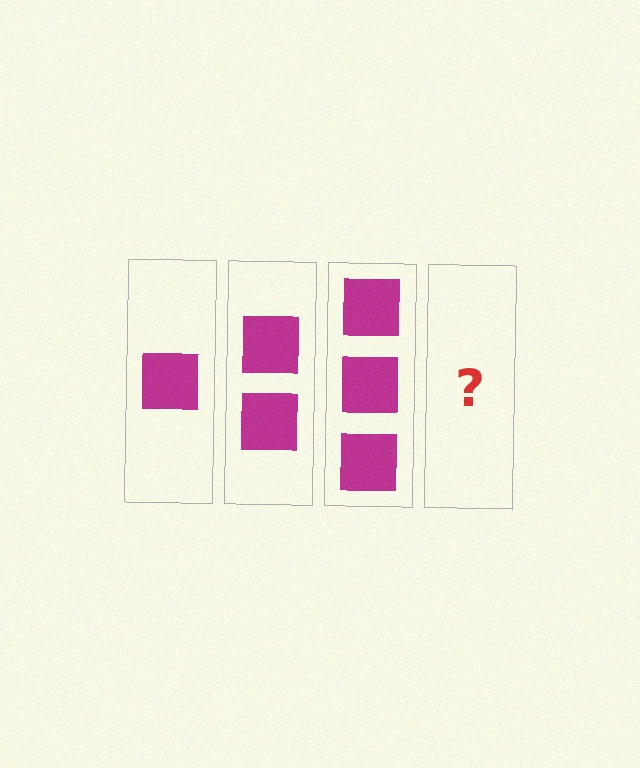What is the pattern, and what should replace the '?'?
The pattern is that each step adds one more square. The '?' should be 4 squares.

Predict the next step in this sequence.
The next step is 4 squares.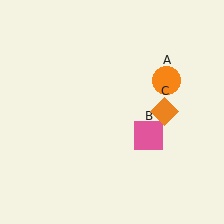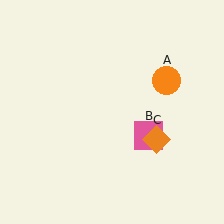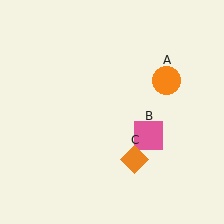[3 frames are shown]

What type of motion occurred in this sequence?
The orange diamond (object C) rotated clockwise around the center of the scene.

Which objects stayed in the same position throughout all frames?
Orange circle (object A) and pink square (object B) remained stationary.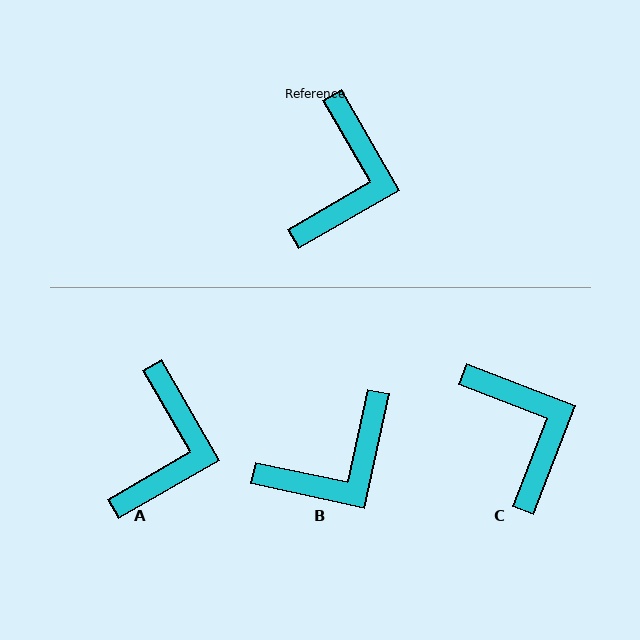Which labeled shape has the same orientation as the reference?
A.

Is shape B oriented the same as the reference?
No, it is off by about 42 degrees.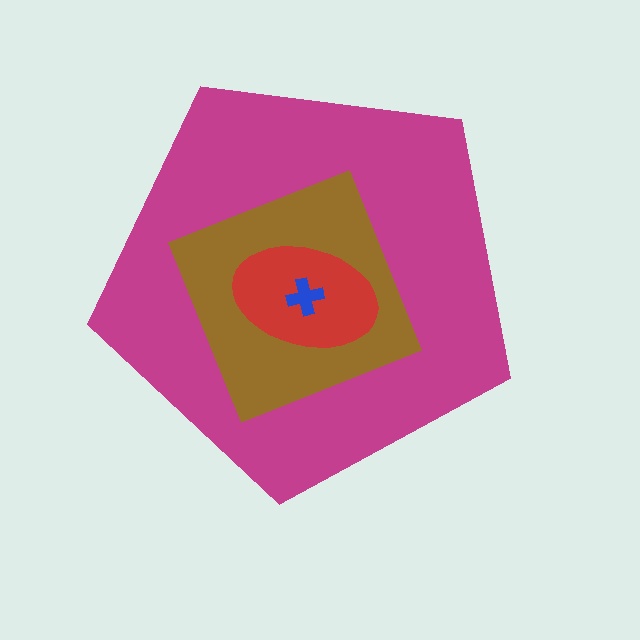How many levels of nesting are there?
4.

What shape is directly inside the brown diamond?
The red ellipse.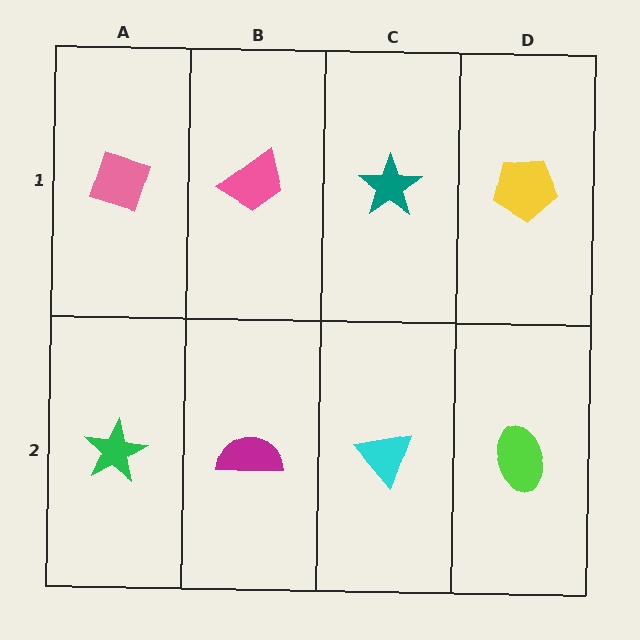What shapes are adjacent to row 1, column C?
A cyan triangle (row 2, column C), a pink trapezoid (row 1, column B), a yellow pentagon (row 1, column D).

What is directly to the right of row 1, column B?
A teal star.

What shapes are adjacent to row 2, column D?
A yellow pentagon (row 1, column D), a cyan triangle (row 2, column C).